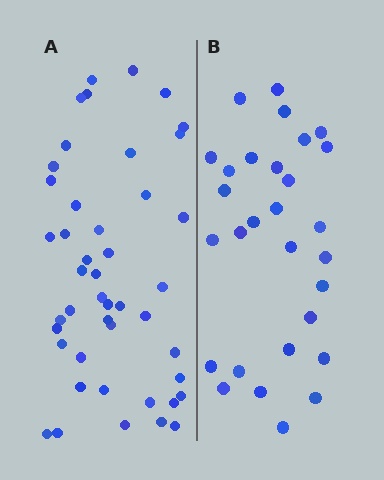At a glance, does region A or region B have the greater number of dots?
Region A (the left region) has more dots.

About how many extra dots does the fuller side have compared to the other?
Region A has approximately 15 more dots than region B.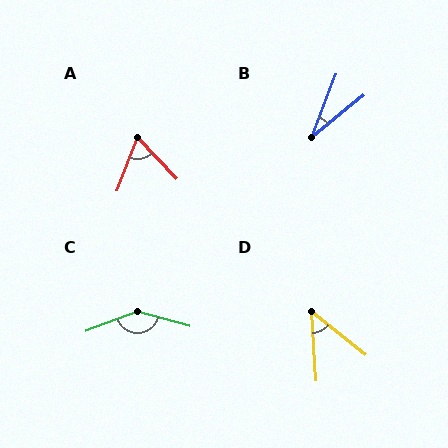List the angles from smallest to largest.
B (30°), D (48°), A (65°), C (143°).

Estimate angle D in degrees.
Approximately 48 degrees.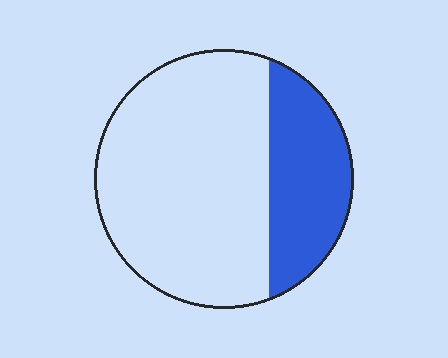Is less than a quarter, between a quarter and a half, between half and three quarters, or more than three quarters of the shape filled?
Between a quarter and a half.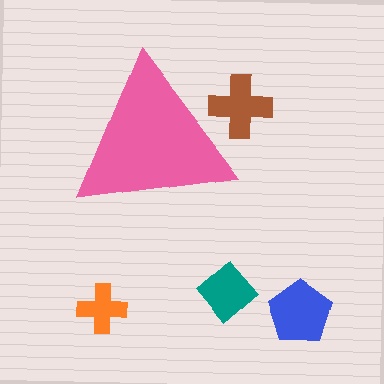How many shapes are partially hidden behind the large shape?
1 shape is partially hidden.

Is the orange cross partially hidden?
No, the orange cross is fully visible.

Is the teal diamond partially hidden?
No, the teal diamond is fully visible.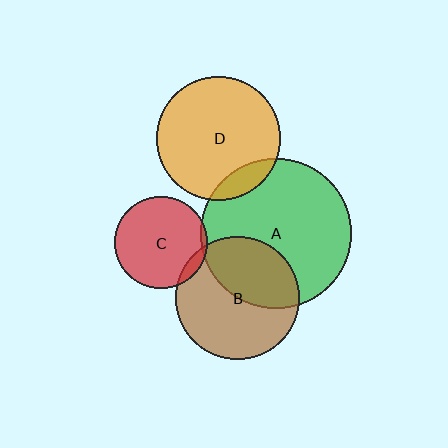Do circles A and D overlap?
Yes.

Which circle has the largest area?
Circle A (green).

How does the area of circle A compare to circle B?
Approximately 1.5 times.